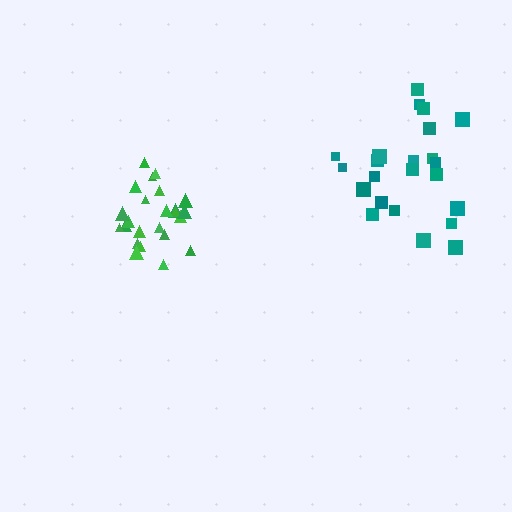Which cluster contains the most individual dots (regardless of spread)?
Green (24).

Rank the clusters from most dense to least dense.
green, teal.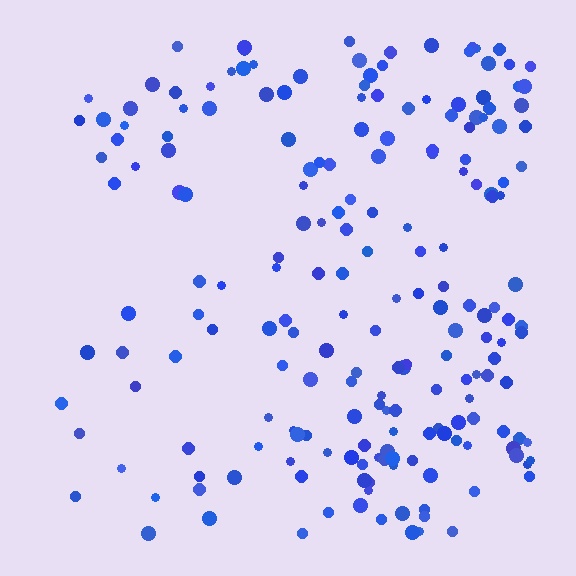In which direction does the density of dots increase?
From left to right, with the right side densest.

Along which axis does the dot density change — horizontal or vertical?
Horizontal.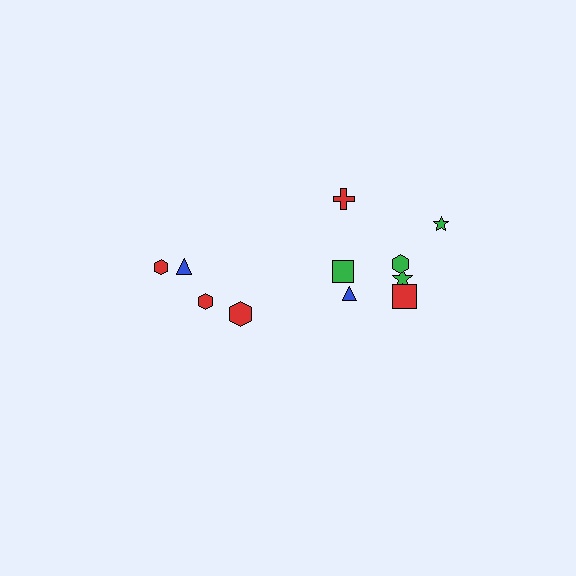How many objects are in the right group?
There are 7 objects.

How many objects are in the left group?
There are 4 objects.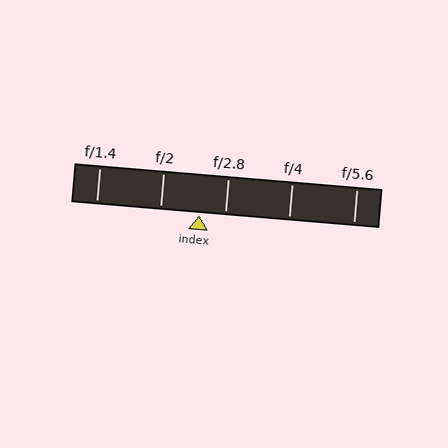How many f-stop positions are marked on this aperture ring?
There are 5 f-stop positions marked.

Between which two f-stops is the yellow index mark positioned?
The index mark is between f/2 and f/2.8.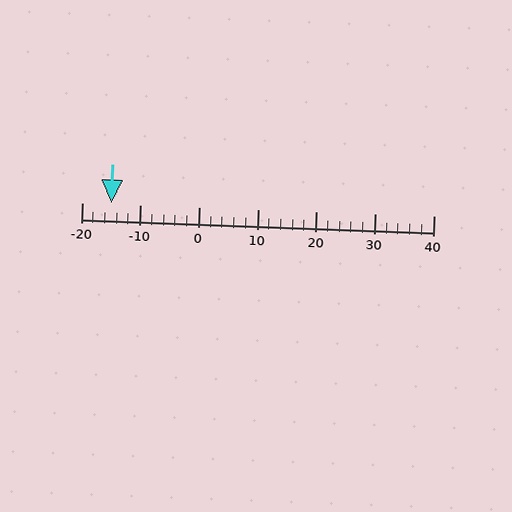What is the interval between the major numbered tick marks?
The major tick marks are spaced 10 units apart.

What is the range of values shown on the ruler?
The ruler shows values from -20 to 40.